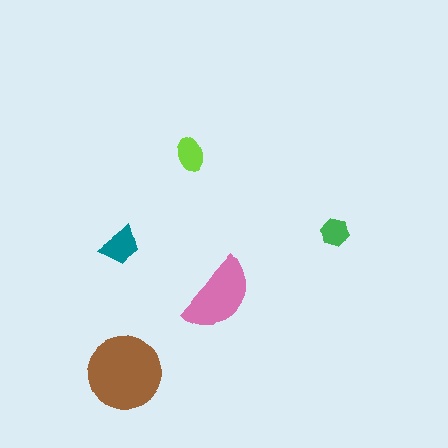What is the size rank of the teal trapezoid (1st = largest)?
3rd.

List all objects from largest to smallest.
The brown circle, the pink semicircle, the teal trapezoid, the lime ellipse, the green hexagon.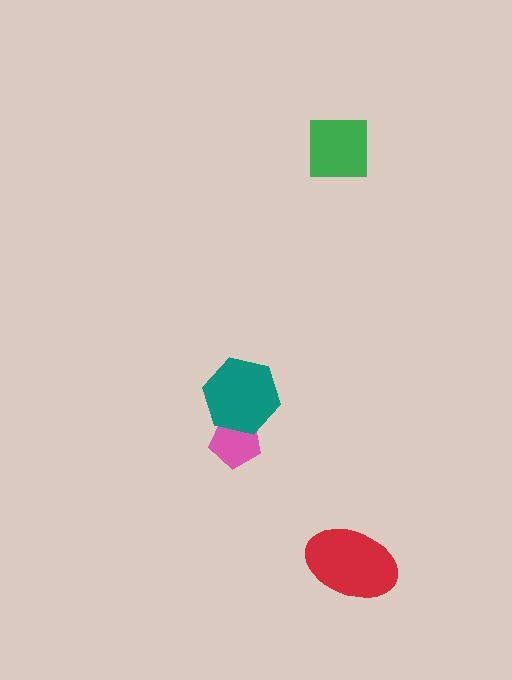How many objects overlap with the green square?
0 objects overlap with the green square.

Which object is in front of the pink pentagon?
The teal hexagon is in front of the pink pentagon.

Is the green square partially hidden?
No, no other shape covers it.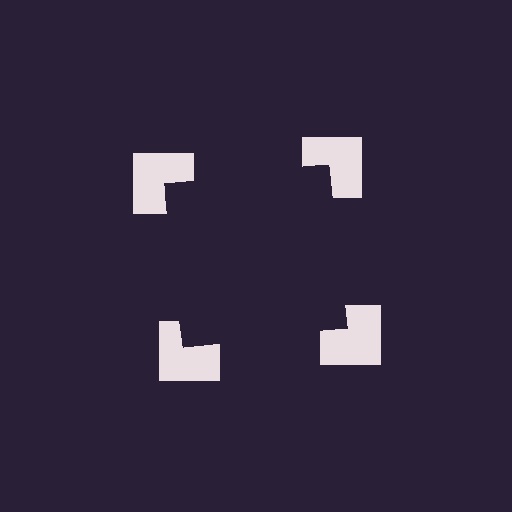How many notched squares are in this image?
There are 4 — one at each vertex of the illusory square.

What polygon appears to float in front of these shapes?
An illusory square — its edges are inferred from the aligned wedge cuts in the notched squares, not physically drawn.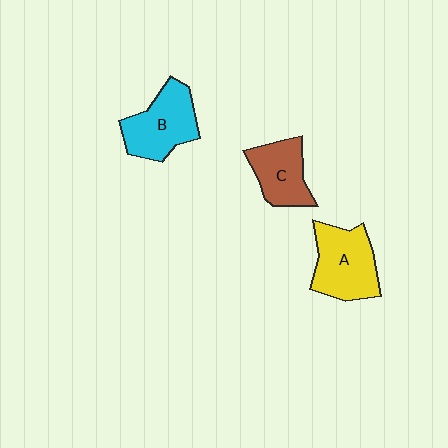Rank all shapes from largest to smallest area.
From largest to smallest: A (yellow), B (cyan), C (brown).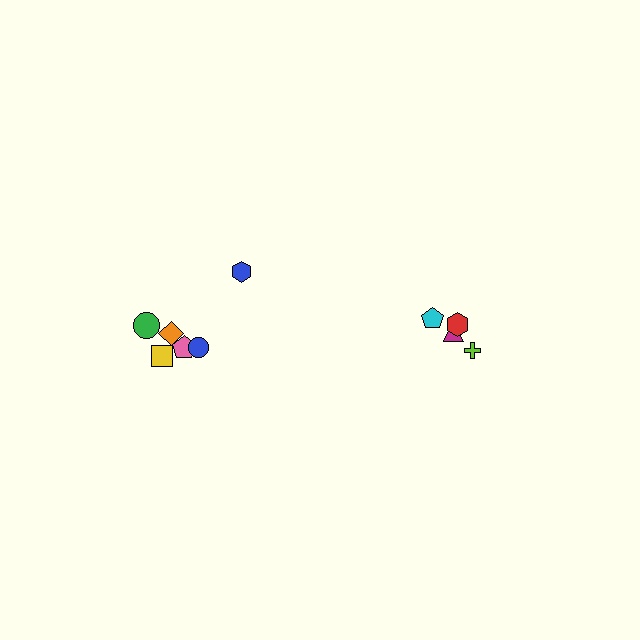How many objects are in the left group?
There are 6 objects.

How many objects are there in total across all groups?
There are 10 objects.